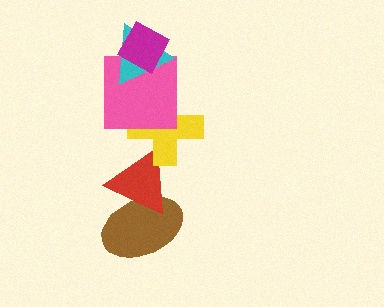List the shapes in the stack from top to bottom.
From top to bottom: the magenta diamond, the cyan triangle, the pink square, the yellow cross, the red triangle, the brown ellipse.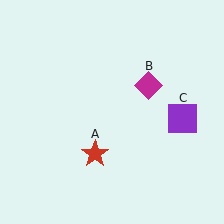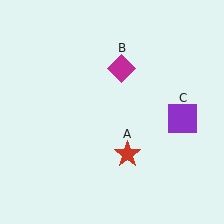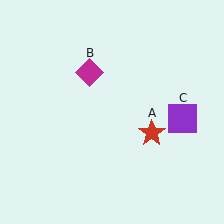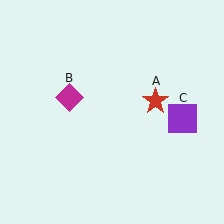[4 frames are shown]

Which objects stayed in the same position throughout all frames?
Purple square (object C) remained stationary.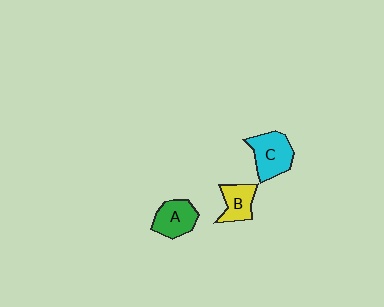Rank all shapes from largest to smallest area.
From largest to smallest: C (cyan), A (green), B (yellow).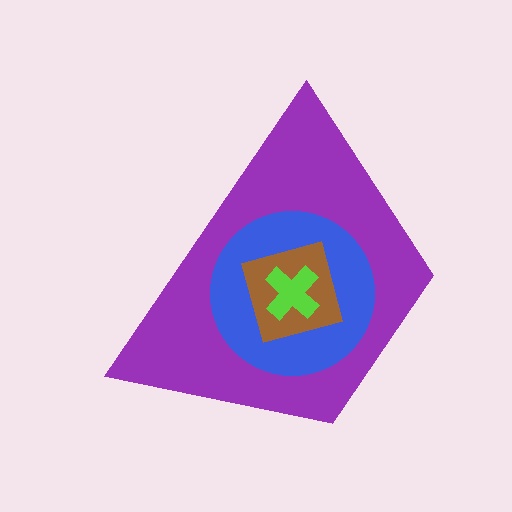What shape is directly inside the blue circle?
The brown diamond.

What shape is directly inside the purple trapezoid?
The blue circle.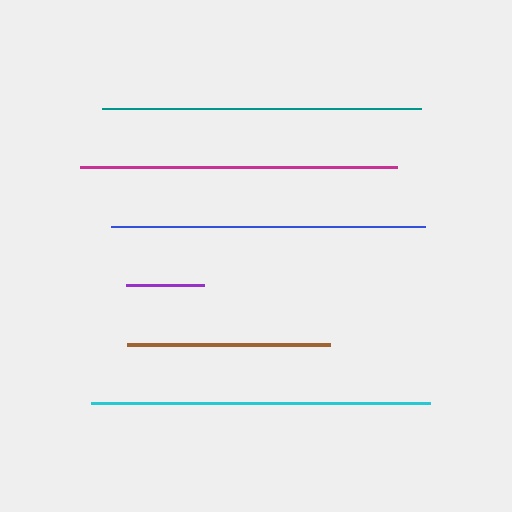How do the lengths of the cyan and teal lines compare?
The cyan and teal lines are approximately the same length.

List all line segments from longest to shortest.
From longest to shortest: cyan, teal, magenta, blue, brown, purple.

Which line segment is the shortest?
The purple line is the shortest at approximately 79 pixels.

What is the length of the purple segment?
The purple segment is approximately 79 pixels long.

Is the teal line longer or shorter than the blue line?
The teal line is longer than the blue line.